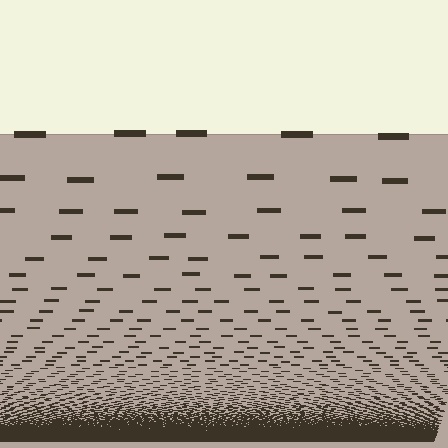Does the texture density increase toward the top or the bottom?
Density increases toward the bottom.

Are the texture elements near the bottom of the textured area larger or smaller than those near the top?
Smaller. The gradient is inverted — elements near the bottom are smaller and denser.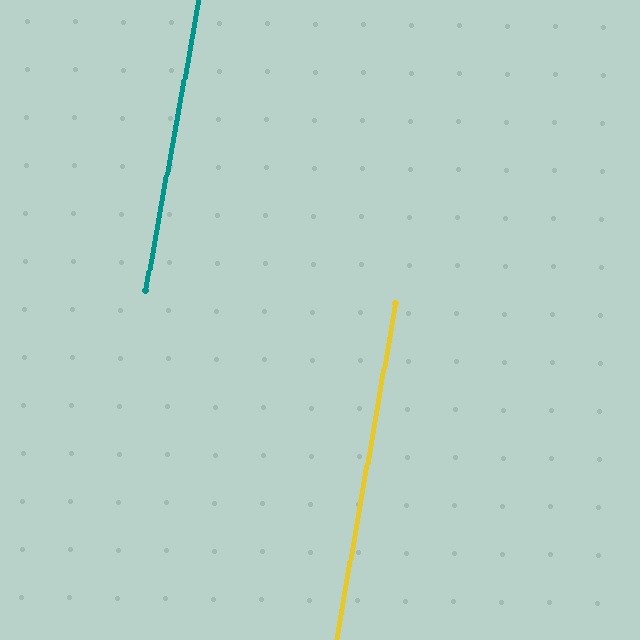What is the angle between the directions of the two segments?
Approximately 0 degrees.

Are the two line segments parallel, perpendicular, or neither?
Parallel — their directions differ by only 0.3°.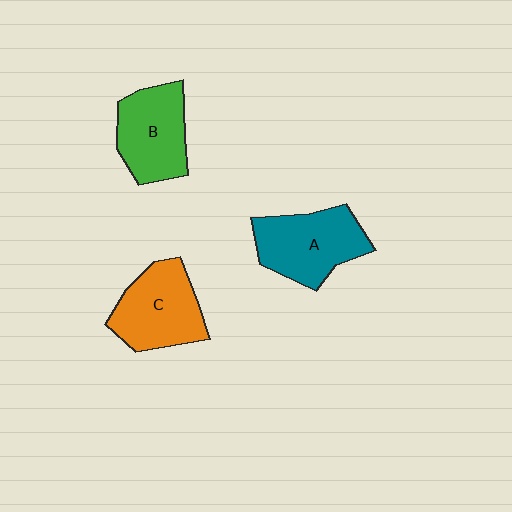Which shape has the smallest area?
Shape B (green).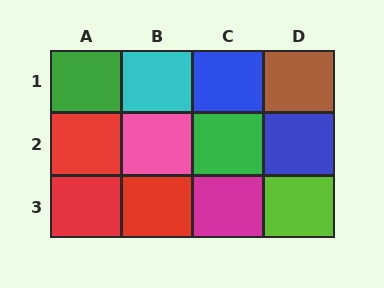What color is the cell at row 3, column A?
Red.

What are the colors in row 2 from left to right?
Red, pink, green, blue.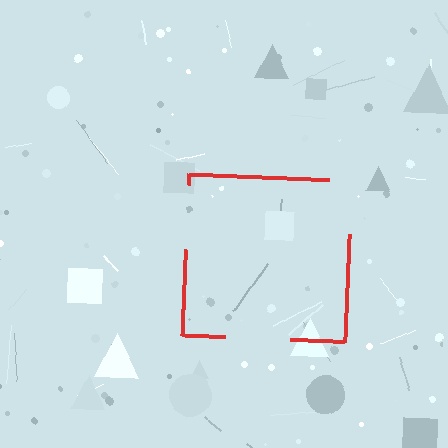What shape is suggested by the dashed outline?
The dashed outline suggests a square.